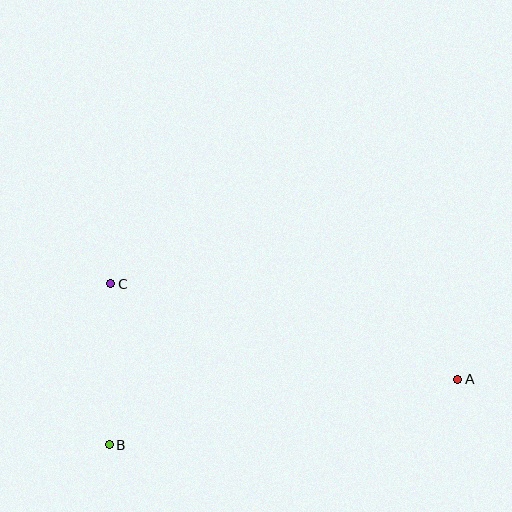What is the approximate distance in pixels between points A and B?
The distance between A and B is approximately 355 pixels.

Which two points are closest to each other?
Points B and C are closest to each other.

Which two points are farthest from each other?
Points A and C are farthest from each other.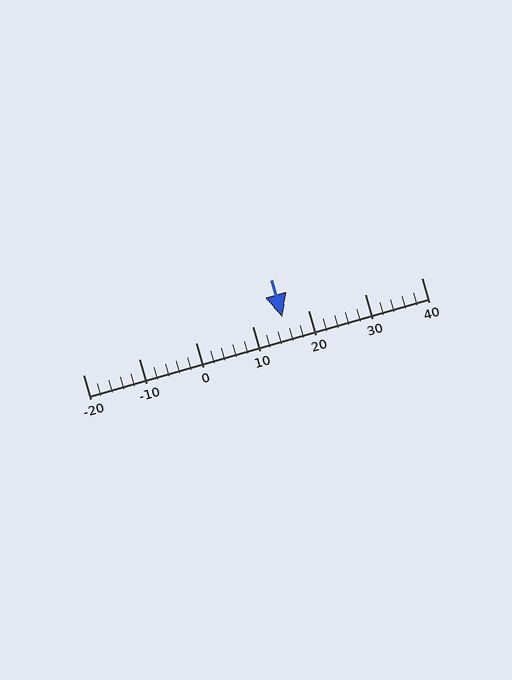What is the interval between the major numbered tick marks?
The major tick marks are spaced 10 units apart.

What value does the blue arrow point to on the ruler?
The blue arrow points to approximately 15.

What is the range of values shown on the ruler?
The ruler shows values from -20 to 40.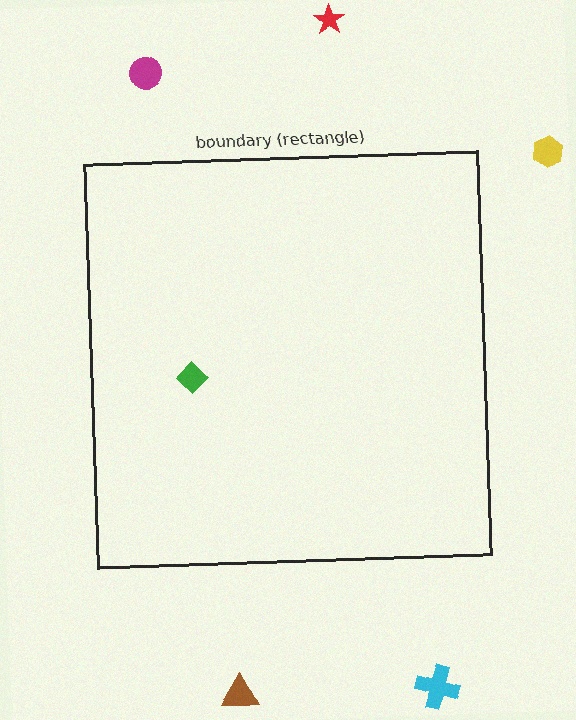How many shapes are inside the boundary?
1 inside, 5 outside.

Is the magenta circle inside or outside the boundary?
Outside.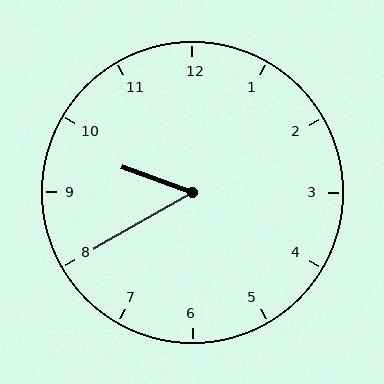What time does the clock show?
9:40.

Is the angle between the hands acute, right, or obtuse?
It is acute.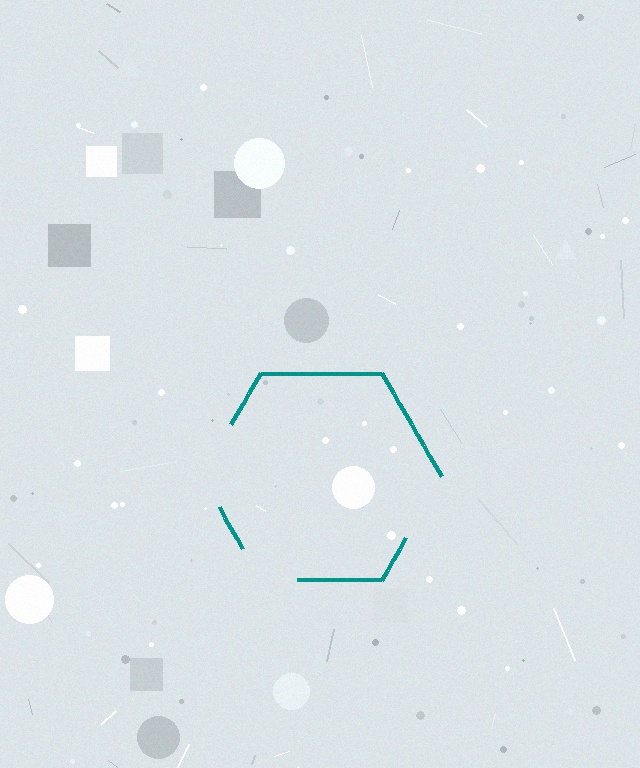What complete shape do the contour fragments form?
The contour fragments form a hexagon.